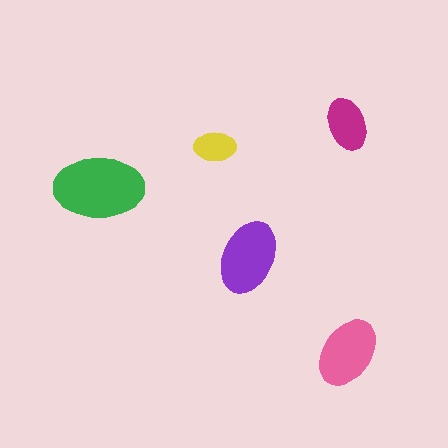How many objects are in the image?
There are 5 objects in the image.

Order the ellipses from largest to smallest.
the green one, the purple one, the pink one, the magenta one, the yellow one.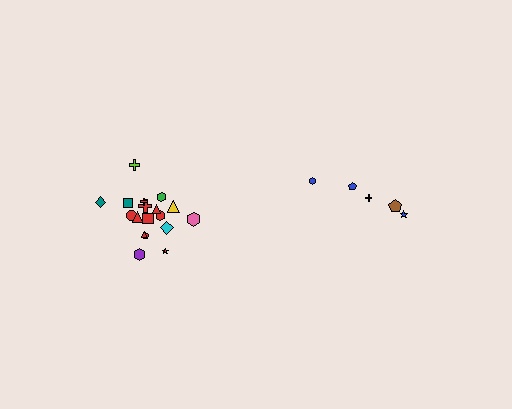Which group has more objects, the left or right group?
The left group.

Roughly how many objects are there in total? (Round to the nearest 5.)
Roughly 25 objects in total.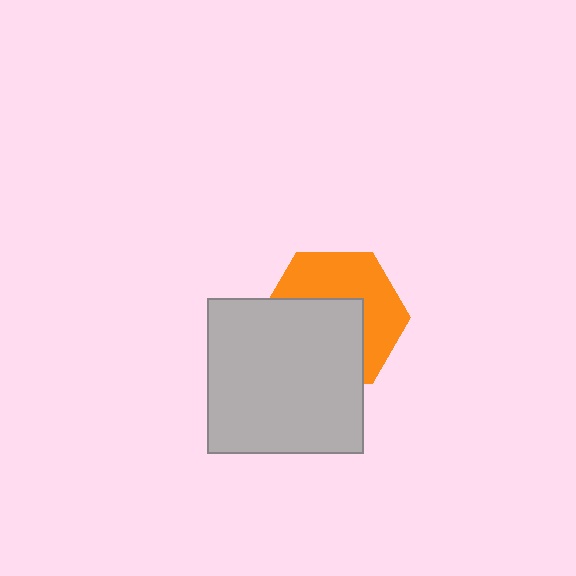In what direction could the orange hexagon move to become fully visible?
The orange hexagon could move up. That would shift it out from behind the light gray square entirely.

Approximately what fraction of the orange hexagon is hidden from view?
Roughly 51% of the orange hexagon is hidden behind the light gray square.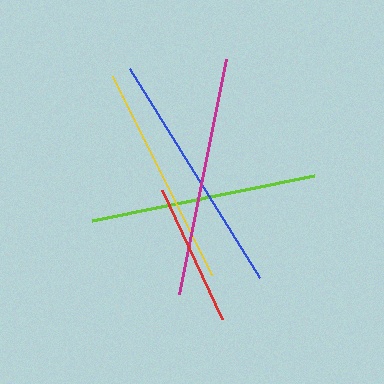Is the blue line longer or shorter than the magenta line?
The blue line is longer than the magenta line.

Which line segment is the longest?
The blue line is the longest at approximately 246 pixels.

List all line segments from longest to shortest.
From longest to shortest: blue, magenta, lime, yellow, red.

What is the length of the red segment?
The red segment is approximately 142 pixels long.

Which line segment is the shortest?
The red line is the shortest at approximately 142 pixels.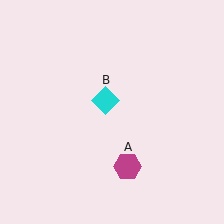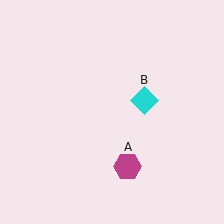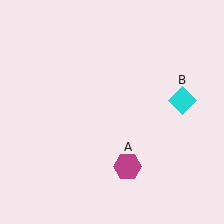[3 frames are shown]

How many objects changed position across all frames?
1 object changed position: cyan diamond (object B).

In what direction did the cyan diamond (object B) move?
The cyan diamond (object B) moved right.